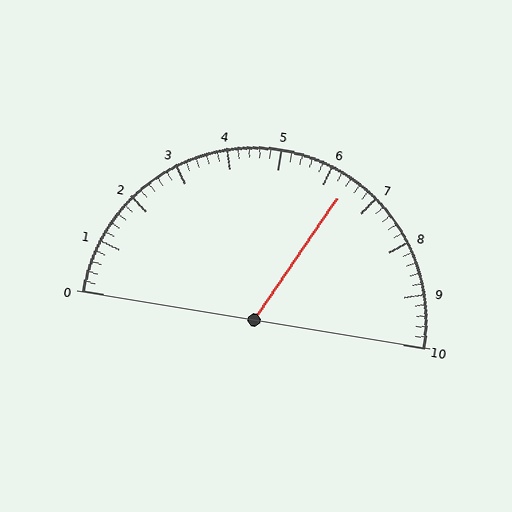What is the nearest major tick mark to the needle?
The nearest major tick mark is 6.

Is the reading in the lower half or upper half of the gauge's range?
The reading is in the upper half of the range (0 to 10).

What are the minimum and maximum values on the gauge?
The gauge ranges from 0 to 10.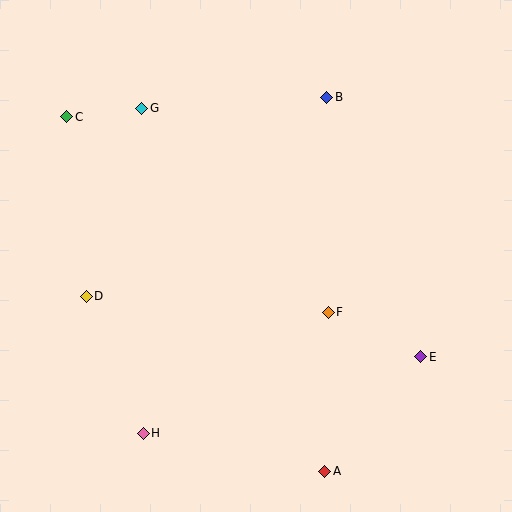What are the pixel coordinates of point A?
Point A is at (325, 471).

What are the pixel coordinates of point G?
Point G is at (142, 108).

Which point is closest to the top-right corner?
Point B is closest to the top-right corner.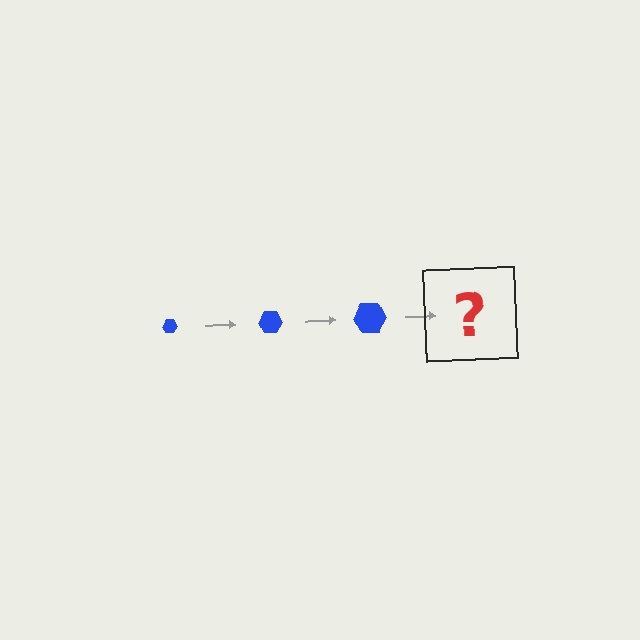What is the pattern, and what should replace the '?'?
The pattern is that the hexagon gets progressively larger each step. The '?' should be a blue hexagon, larger than the previous one.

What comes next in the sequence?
The next element should be a blue hexagon, larger than the previous one.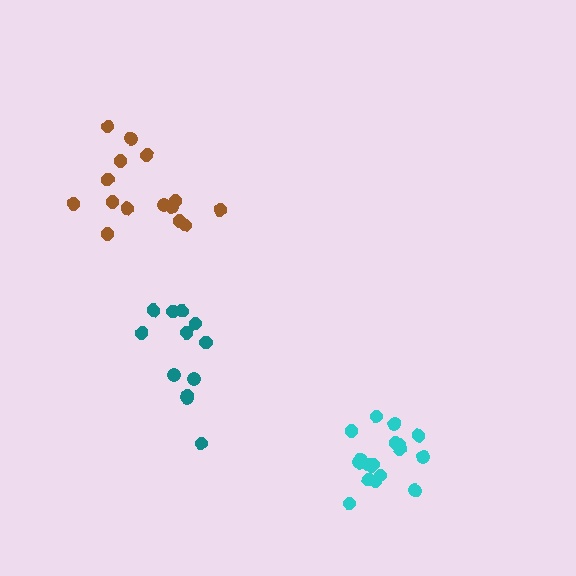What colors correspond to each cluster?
The clusters are colored: cyan, brown, teal.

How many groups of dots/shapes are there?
There are 3 groups.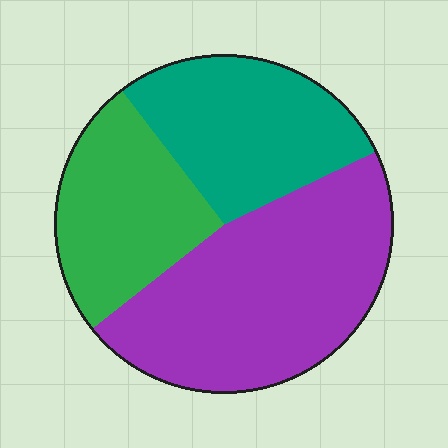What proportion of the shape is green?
Green takes up about one quarter (1/4) of the shape.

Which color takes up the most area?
Purple, at roughly 45%.